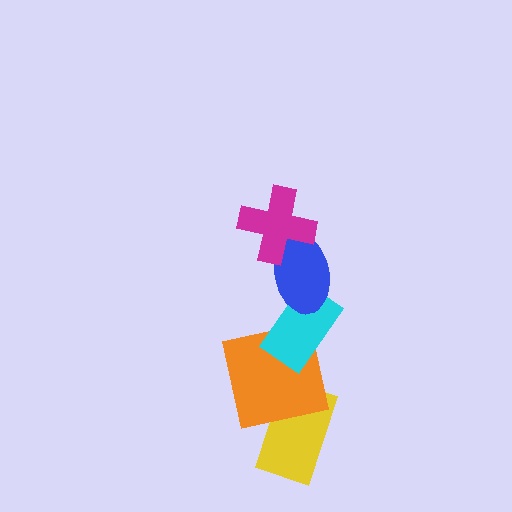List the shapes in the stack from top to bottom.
From top to bottom: the magenta cross, the blue ellipse, the cyan rectangle, the orange square, the yellow rectangle.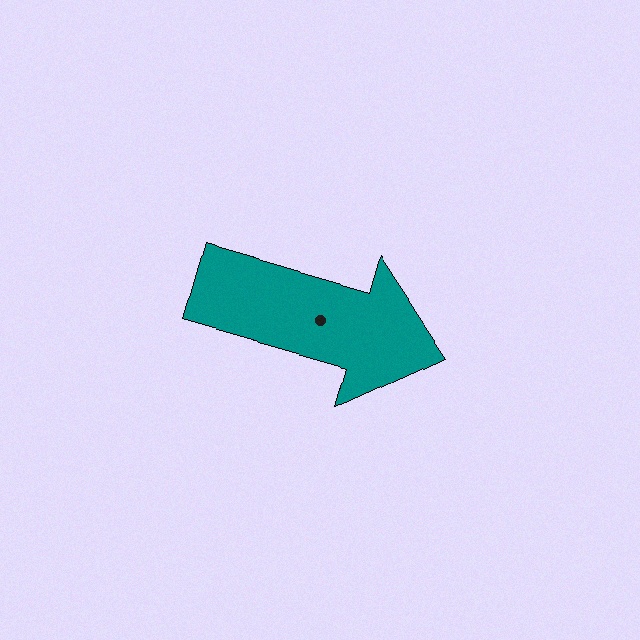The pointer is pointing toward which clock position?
Roughly 4 o'clock.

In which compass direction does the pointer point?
East.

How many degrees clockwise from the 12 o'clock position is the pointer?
Approximately 106 degrees.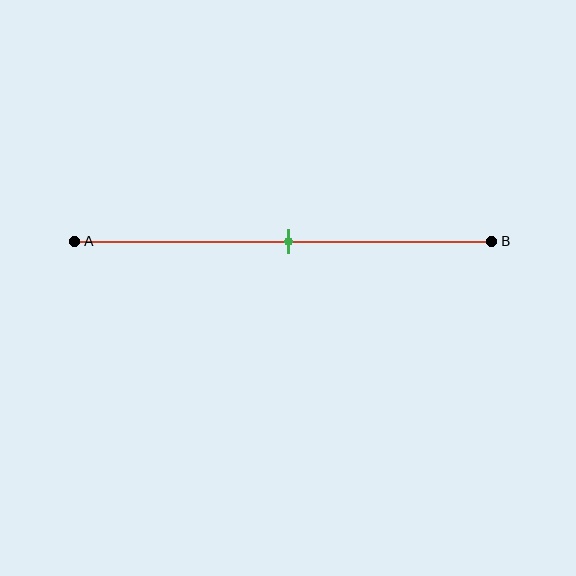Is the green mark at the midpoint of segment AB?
Yes, the mark is approximately at the midpoint.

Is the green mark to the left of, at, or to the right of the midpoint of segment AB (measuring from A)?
The green mark is approximately at the midpoint of segment AB.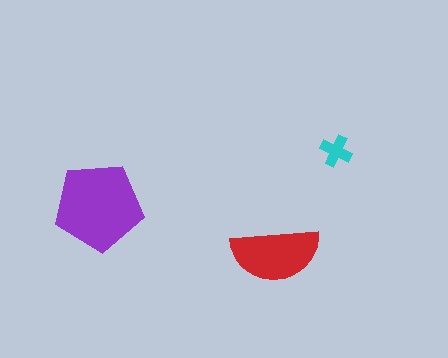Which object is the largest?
The purple pentagon.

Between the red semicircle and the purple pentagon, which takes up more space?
The purple pentagon.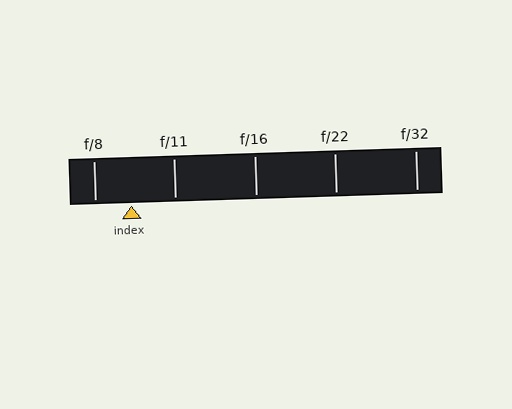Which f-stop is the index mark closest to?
The index mark is closest to f/8.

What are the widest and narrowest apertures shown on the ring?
The widest aperture shown is f/8 and the narrowest is f/32.